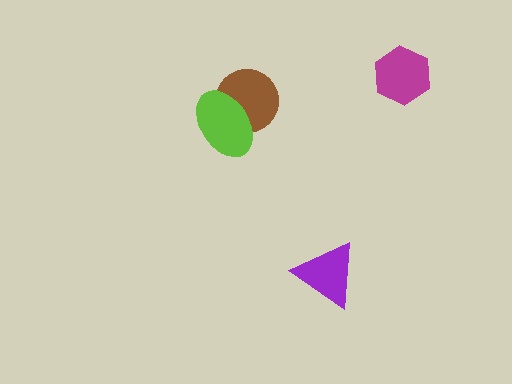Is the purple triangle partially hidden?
No, no other shape covers it.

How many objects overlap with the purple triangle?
0 objects overlap with the purple triangle.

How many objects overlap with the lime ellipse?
1 object overlaps with the lime ellipse.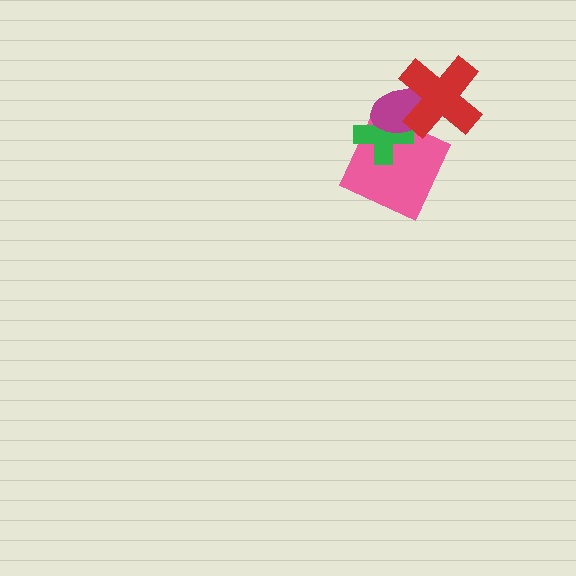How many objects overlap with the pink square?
2 objects overlap with the pink square.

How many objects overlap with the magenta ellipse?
3 objects overlap with the magenta ellipse.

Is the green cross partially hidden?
Yes, it is partially covered by another shape.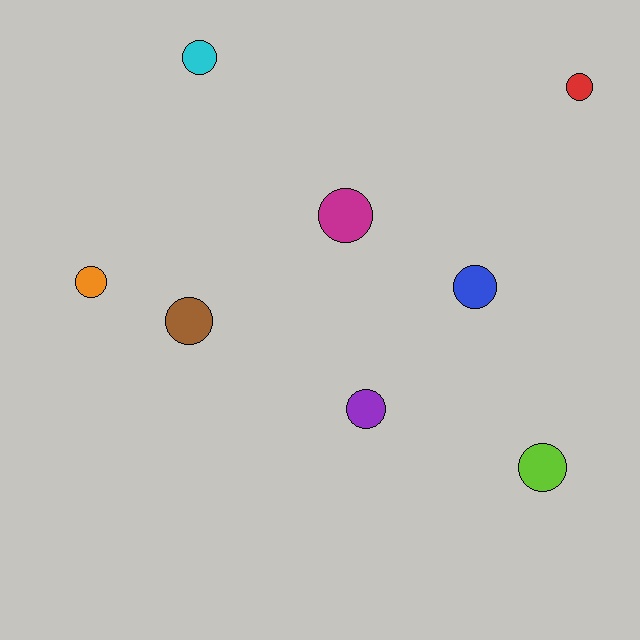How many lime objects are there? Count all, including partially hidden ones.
There is 1 lime object.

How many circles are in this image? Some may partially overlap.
There are 8 circles.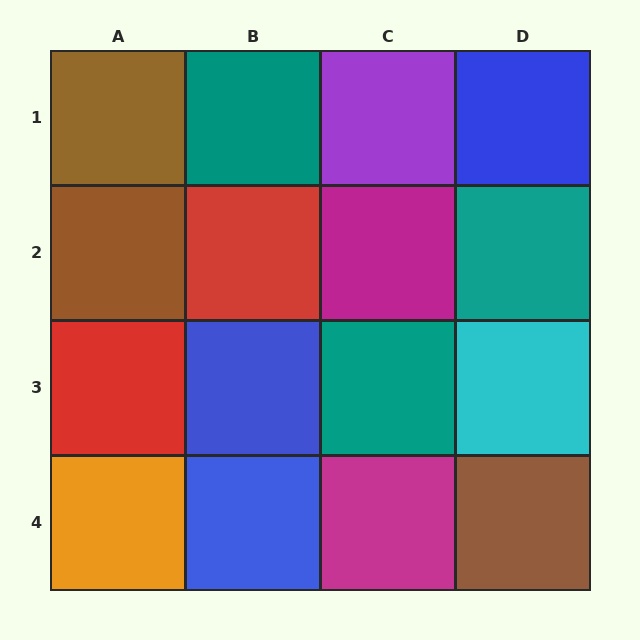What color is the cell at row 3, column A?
Red.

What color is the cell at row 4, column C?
Magenta.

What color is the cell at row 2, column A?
Brown.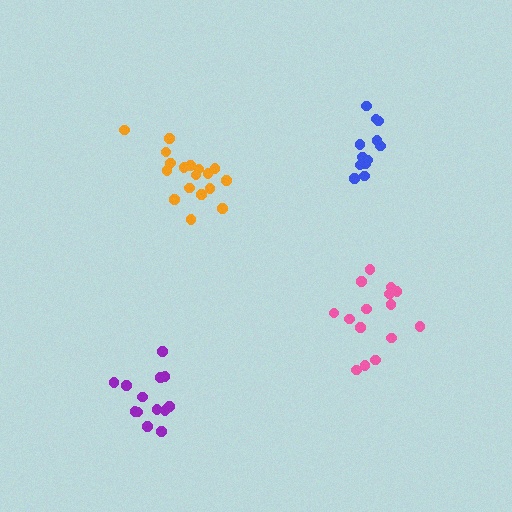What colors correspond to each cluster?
The clusters are colored: purple, pink, orange, blue.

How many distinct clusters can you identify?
There are 4 distinct clusters.